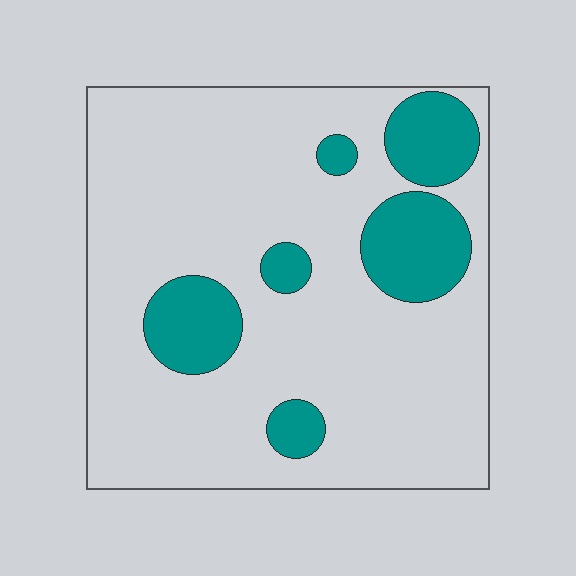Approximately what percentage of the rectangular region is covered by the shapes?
Approximately 20%.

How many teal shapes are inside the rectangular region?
6.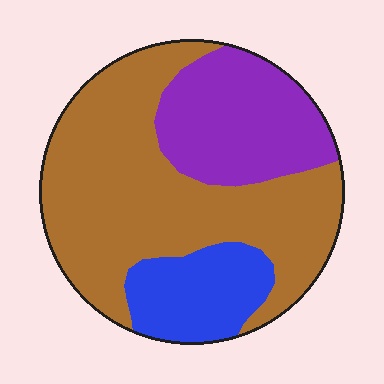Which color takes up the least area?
Blue, at roughly 15%.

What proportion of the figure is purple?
Purple takes up between a quarter and a half of the figure.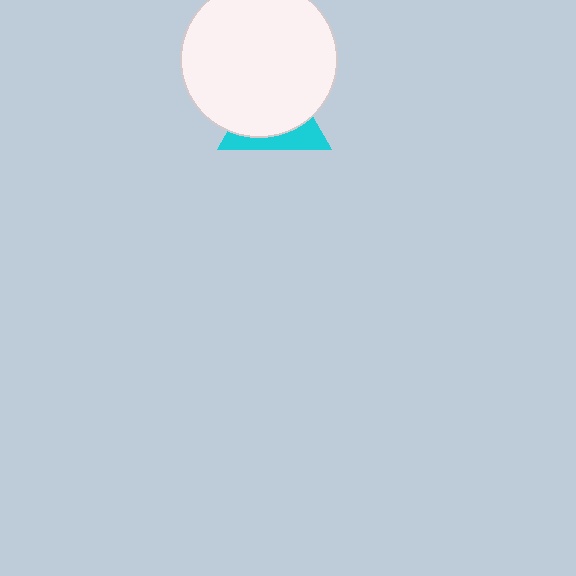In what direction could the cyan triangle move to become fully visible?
The cyan triangle could move down. That would shift it out from behind the white circle entirely.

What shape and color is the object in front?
The object in front is a white circle.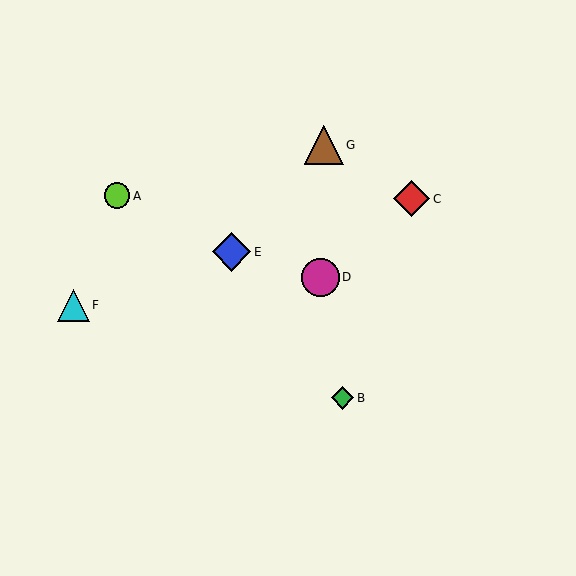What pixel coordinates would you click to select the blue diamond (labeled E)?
Click at (232, 252) to select the blue diamond E.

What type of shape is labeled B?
Shape B is a green diamond.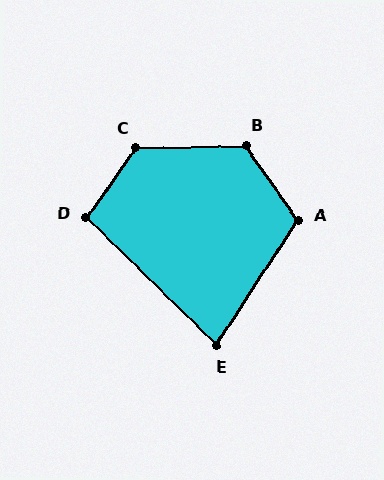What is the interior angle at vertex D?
Approximately 99 degrees (obtuse).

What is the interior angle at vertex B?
Approximately 124 degrees (obtuse).